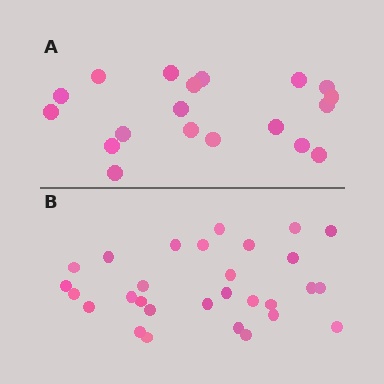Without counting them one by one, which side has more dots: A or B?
Region B (the bottom region) has more dots.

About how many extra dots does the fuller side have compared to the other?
Region B has roughly 10 or so more dots than region A.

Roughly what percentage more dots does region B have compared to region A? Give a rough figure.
About 55% more.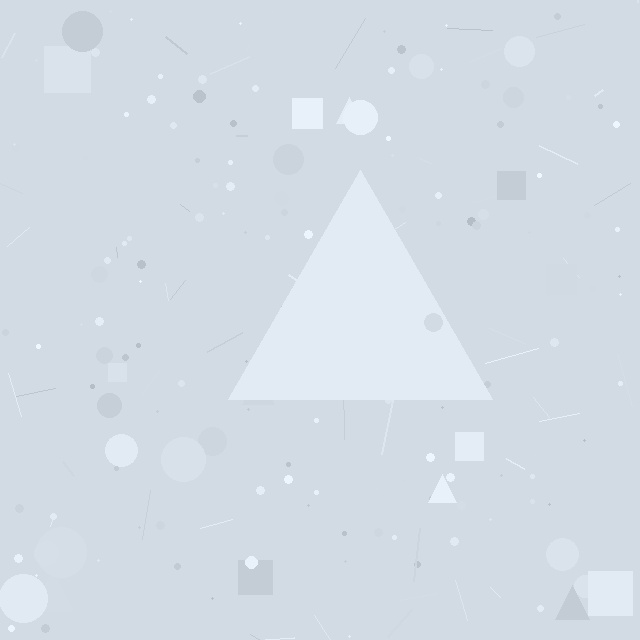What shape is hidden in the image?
A triangle is hidden in the image.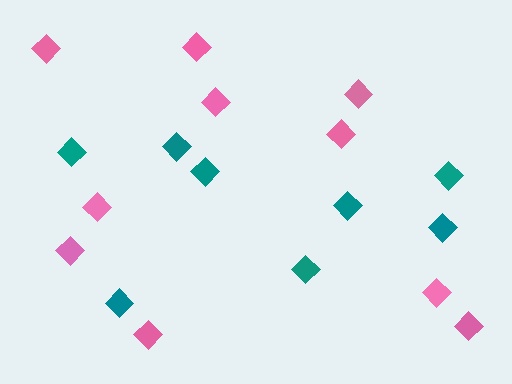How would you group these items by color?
There are 2 groups: one group of teal diamonds (8) and one group of pink diamonds (10).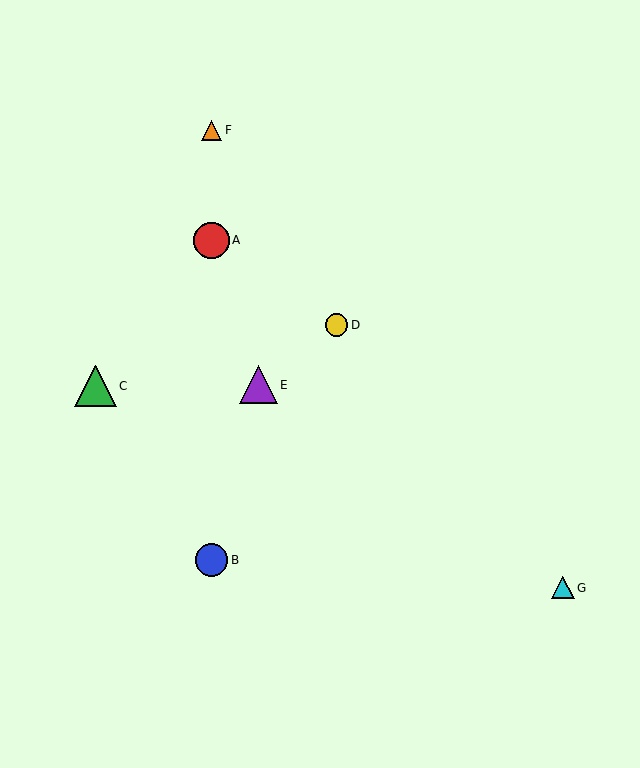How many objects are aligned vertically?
3 objects (A, B, F) are aligned vertically.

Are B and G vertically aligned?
No, B is at x≈212 and G is at x≈563.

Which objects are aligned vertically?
Objects A, B, F are aligned vertically.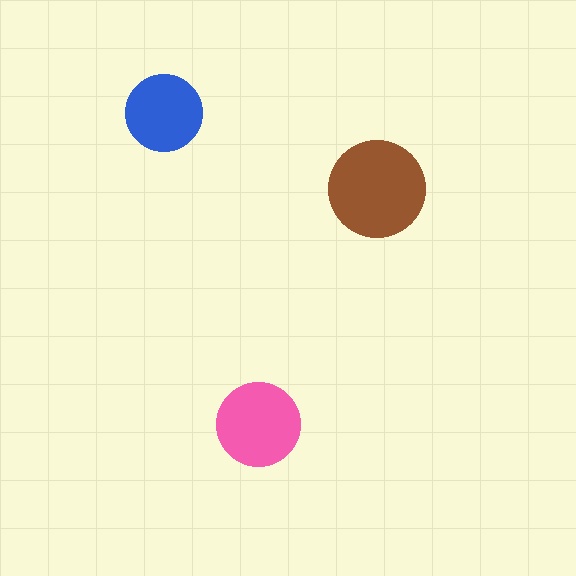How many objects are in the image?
There are 3 objects in the image.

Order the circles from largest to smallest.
the brown one, the pink one, the blue one.